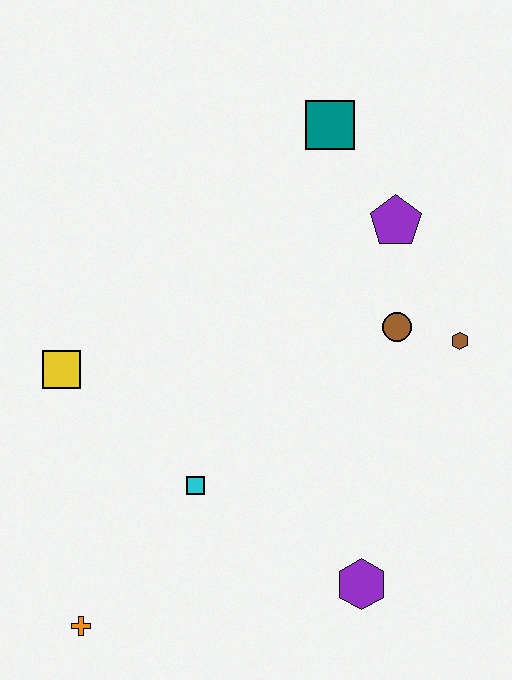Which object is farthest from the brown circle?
The orange cross is farthest from the brown circle.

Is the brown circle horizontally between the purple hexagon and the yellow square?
No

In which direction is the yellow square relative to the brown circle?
The yellow square is to the left of the brown circle.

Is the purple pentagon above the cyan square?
Yes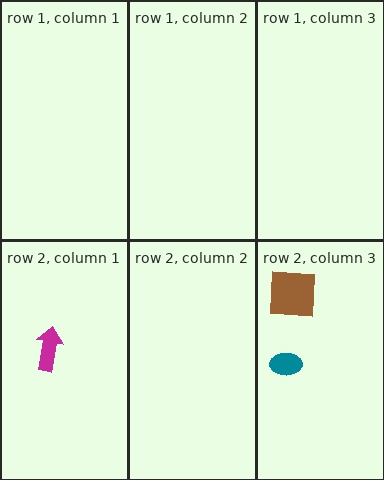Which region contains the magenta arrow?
The row 2, column 1 region.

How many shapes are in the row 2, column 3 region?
2.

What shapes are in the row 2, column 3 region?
The brown square, the teal ellipse.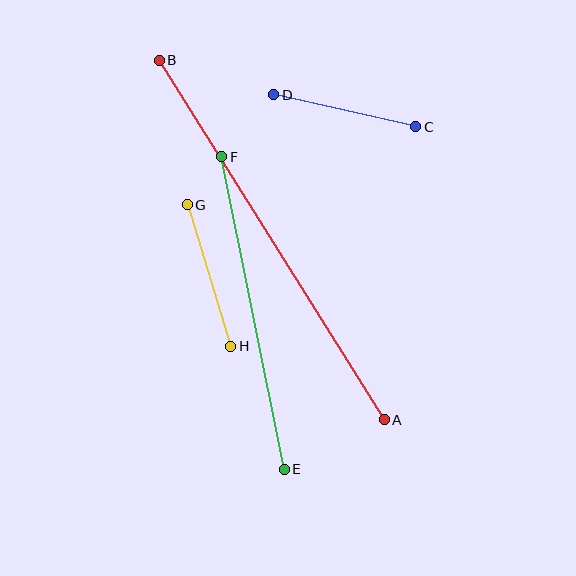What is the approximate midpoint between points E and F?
The midpoint is at approximately (253, 313) pixels.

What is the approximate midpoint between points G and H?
The midpoint is at approximately (209, 276) pixels.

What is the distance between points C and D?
The distance is approximately 146 pixels.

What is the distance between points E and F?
The distance is approximately 318 pixels.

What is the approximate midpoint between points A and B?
The midpoint is at approximately (272, 240) pixels.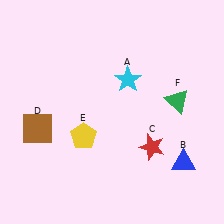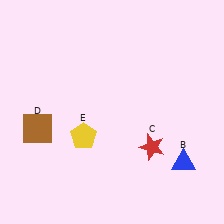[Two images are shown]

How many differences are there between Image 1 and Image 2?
There are 2 differences between the two images.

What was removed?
The cyan star (A), the green triangle (F) were removed in Image 2.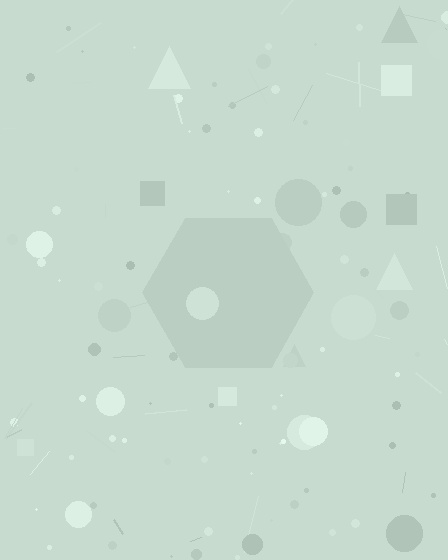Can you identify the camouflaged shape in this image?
The camouflaged shape is a hexagon.